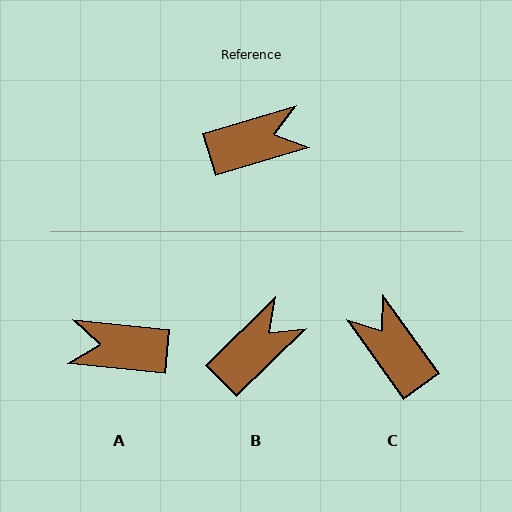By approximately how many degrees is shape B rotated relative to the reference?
Approximately 28 degrees counter-clockwise.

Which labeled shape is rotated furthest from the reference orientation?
A, about 157 degrees away.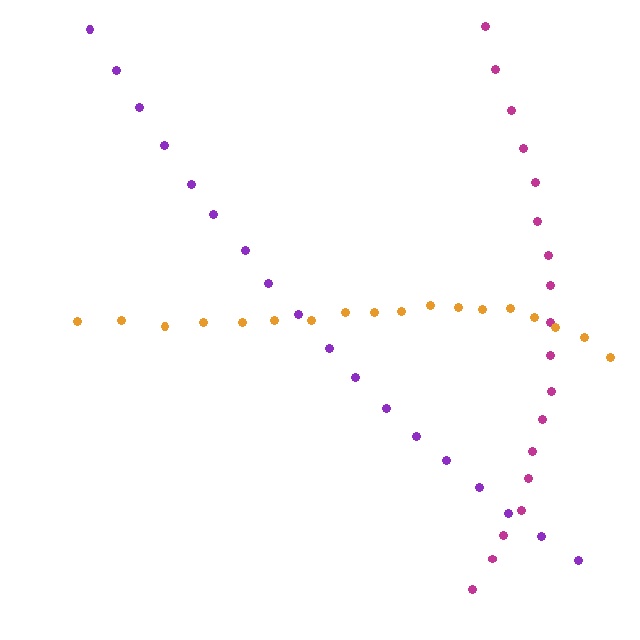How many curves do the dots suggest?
There are 3 distinct paths.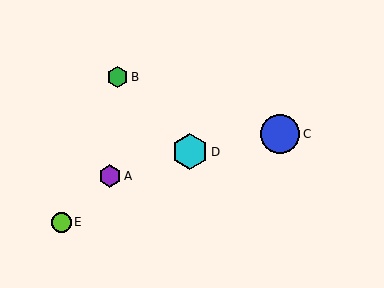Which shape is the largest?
The blue circle (labeled C) is the largest.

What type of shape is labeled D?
Shape D is a cyan hexagon.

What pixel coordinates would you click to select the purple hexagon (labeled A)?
Click at (110, 176) to select the purple hexagon A.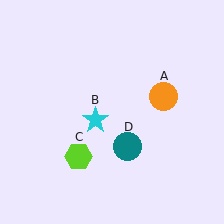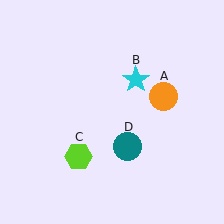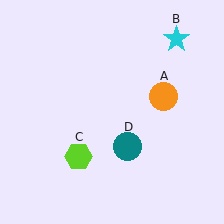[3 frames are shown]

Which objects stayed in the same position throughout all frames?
Orange circle (object A) and lime hexagon (object C) and teal circle (object D) remained stationary.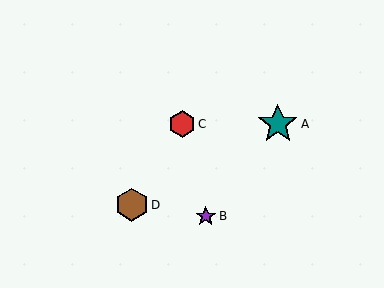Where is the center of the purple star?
The center of the purple star is at (206, 216).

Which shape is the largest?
The teal star (labeled A) is the largest.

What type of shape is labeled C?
Shape C is a red hexagon.